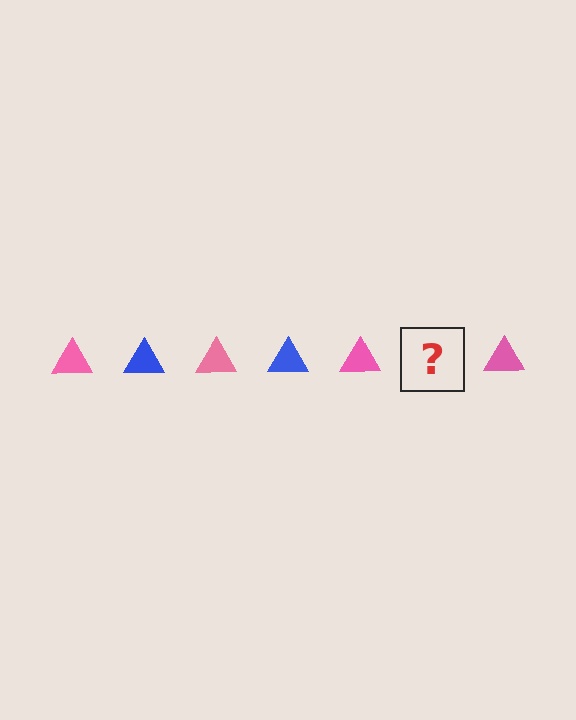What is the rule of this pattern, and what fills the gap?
The rule is that the pattern cycles through pink, blue triangles. The gap should be filled with a blue triangle.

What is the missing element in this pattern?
The missing element is a blue triangle.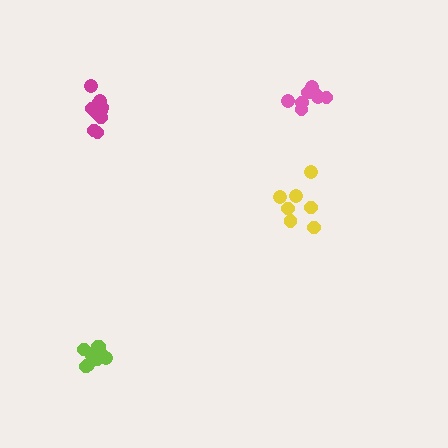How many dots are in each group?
Group 1: 10 dots, Group 2: 7 dots, Group 3: 8 dots, Group 4: 10 dots (35 total).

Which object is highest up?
The pink cluster is topmost.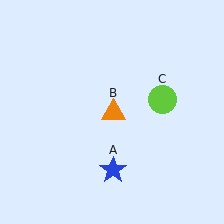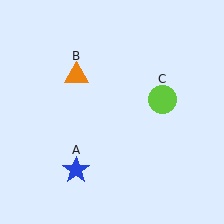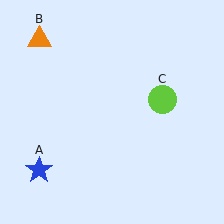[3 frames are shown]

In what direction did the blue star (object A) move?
The blue star (object A) moved left.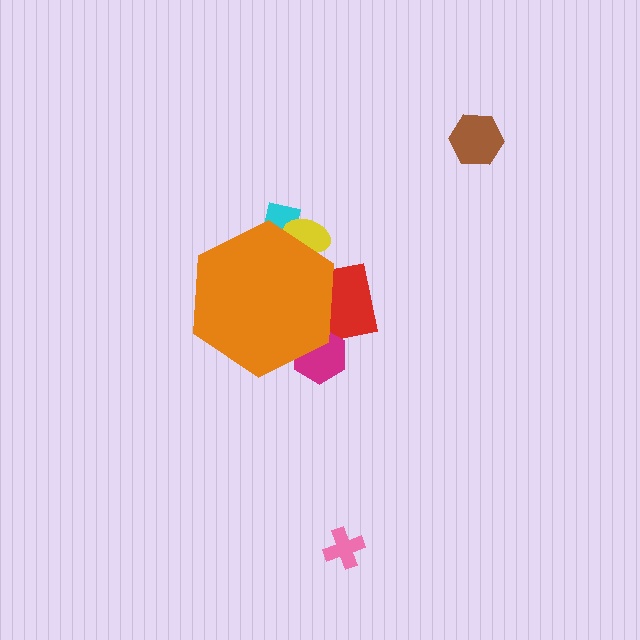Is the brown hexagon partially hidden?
No, the brown hexagon is fully visible.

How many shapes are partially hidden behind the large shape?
4 shapes are partially hidden.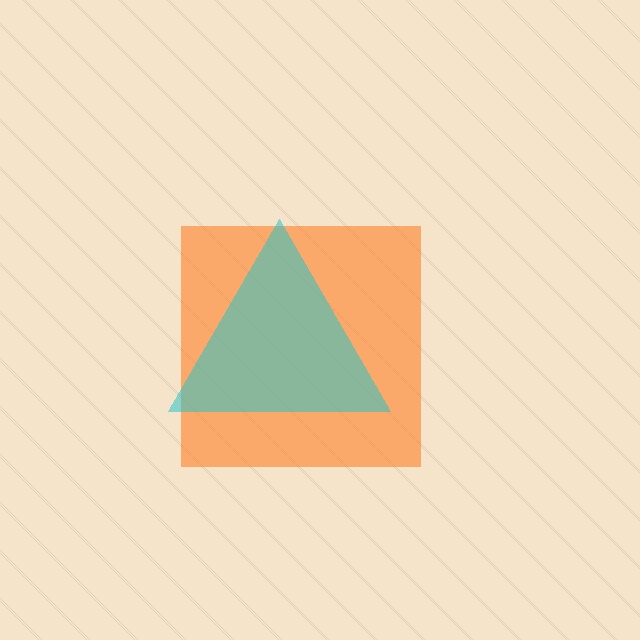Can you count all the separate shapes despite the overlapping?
Yes, there are 2 separate shapes.